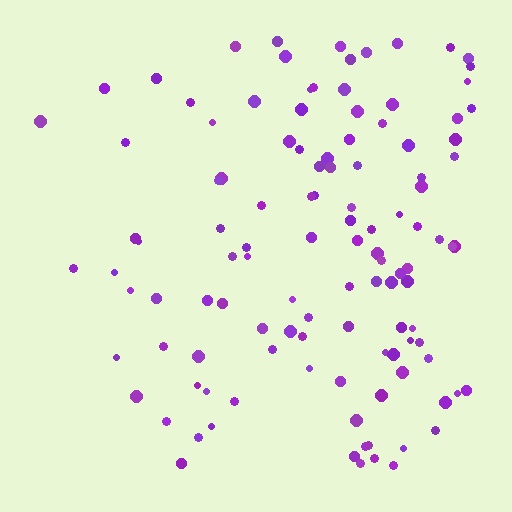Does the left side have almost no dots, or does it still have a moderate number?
Still a moderate number, just noticeably fewer than the right.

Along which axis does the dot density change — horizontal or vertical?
Horizontal.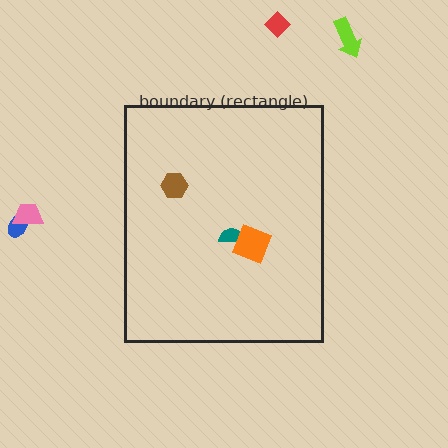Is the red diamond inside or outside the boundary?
Outside.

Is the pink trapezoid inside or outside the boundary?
Outside.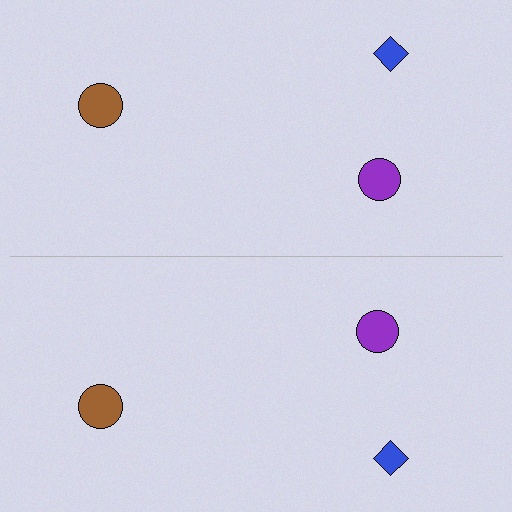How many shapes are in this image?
There are 6 shapes in this image.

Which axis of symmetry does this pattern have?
The pattern has a horizontal axis of symmetry running through the center of the image.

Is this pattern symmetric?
Yes, this pattern has bilateral (reflection) symmetry.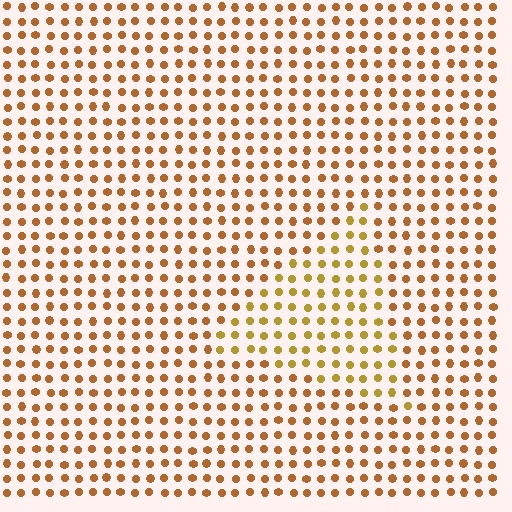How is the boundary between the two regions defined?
The boundary is defined purely by a slight shift in hue (about 23 degrees). Spacing, size, and orientation are identical on both sides.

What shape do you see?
I see a triangle.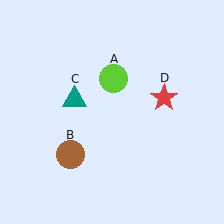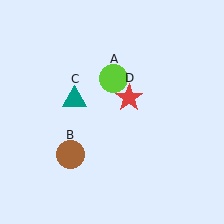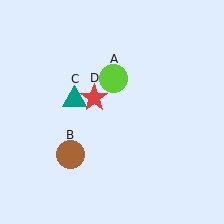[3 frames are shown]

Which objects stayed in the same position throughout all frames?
Lime circle (object A) and brown circle (object B) and teal triangle (object C) remained stationary.